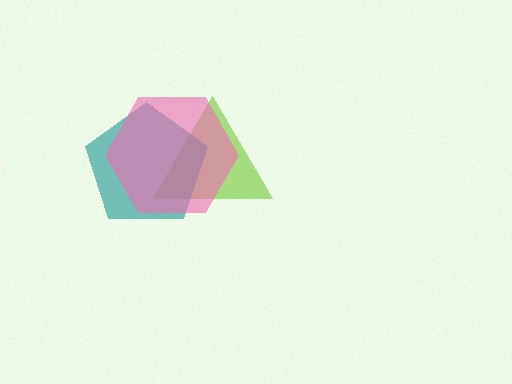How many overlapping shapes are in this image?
There are 3 overlapping shapes in the image.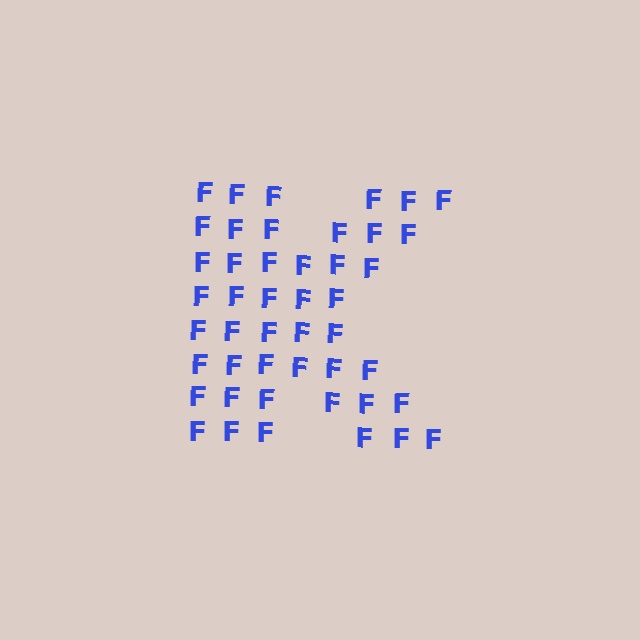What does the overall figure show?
The overall figure shows the letter K.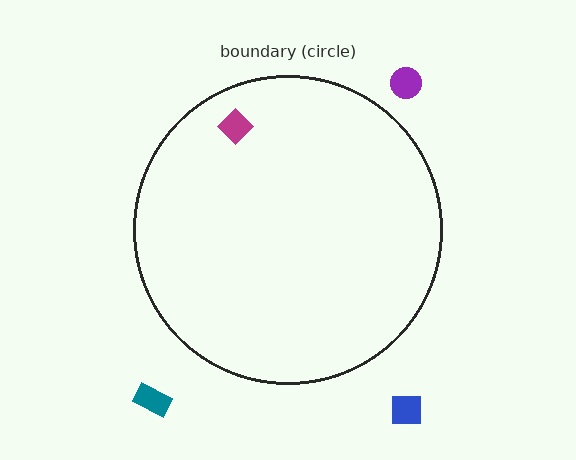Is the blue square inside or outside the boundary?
Outside.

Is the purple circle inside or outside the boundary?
Outside.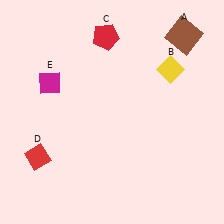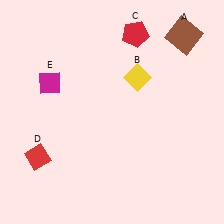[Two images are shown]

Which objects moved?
The objects that moved are: the yellow diamond (B), the red pentagon (C).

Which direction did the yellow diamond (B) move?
The yellow diamond (B) moved left.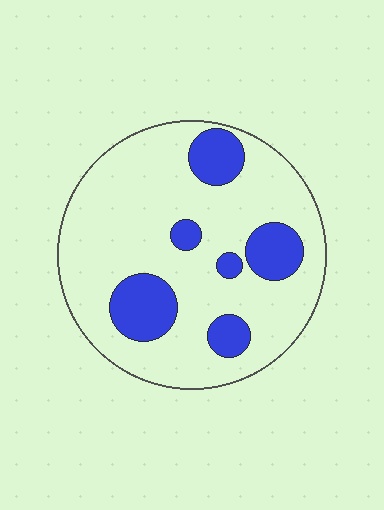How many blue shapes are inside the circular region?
6.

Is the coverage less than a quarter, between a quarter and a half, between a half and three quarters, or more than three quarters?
Less than a quarter.